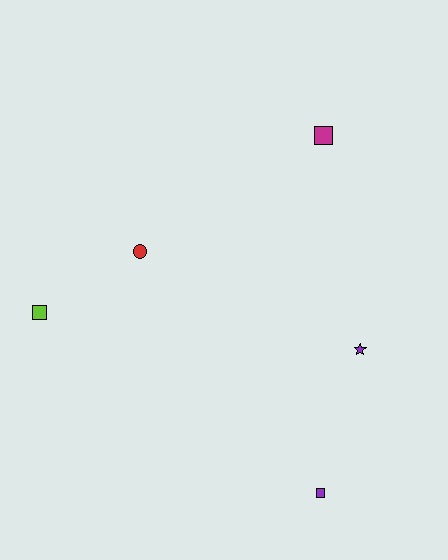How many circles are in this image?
There is 1 circle.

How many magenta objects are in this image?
There is 1 magenta object.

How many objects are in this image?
There are 5 objects.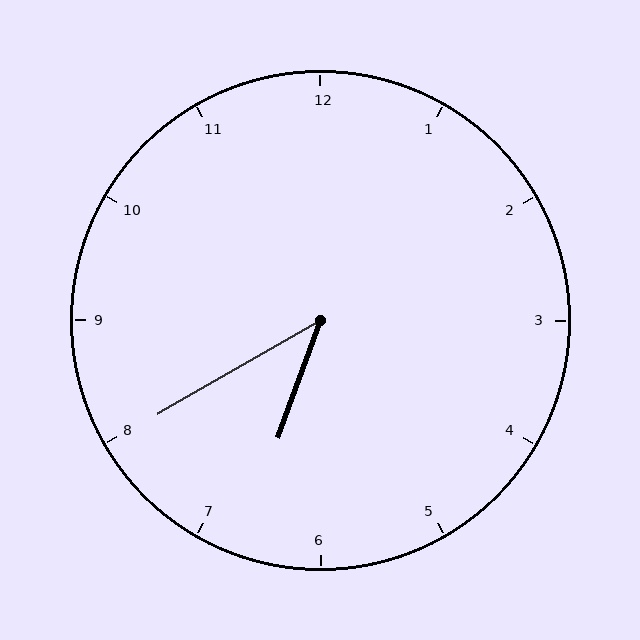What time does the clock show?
6:40.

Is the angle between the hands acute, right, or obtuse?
It is acute.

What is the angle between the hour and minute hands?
Approximately 40 degrees.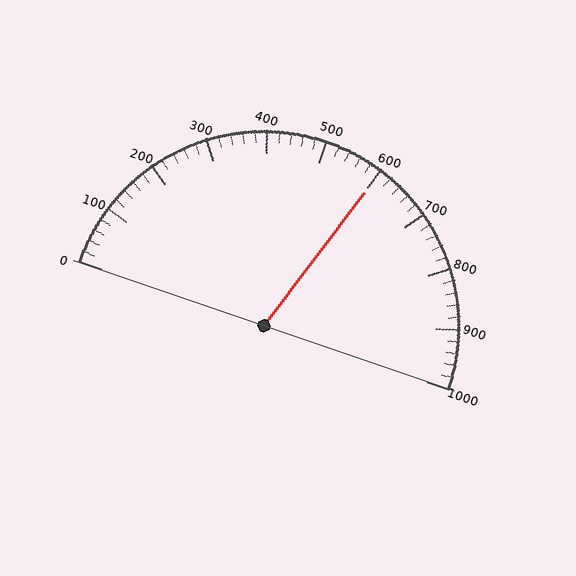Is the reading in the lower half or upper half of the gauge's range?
The reading is in the upper half of the range (0 to 1000).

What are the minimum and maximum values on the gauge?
The gauge ranges from 0 to 1000.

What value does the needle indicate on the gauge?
The needle indicates approximately 600.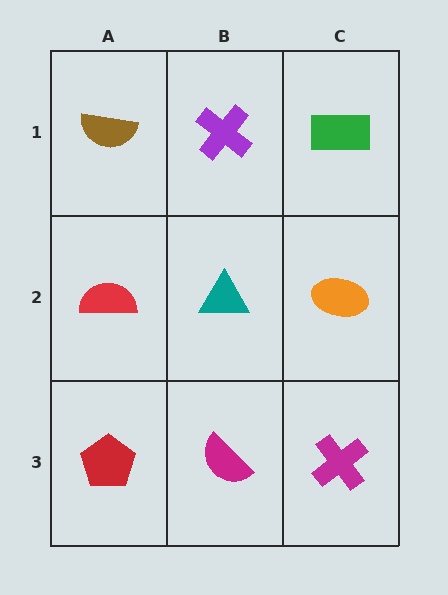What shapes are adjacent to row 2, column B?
A purple cross (row 1, column B), a magenta semicircle (row 3, column B), a red semicircle (row 2, column A), an orange ellipse (row 2, column C).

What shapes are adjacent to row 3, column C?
An orange ellipse (row 2, column C), a magenta semicircle (row 3, column B).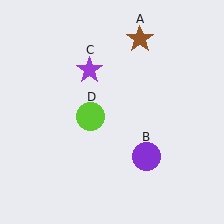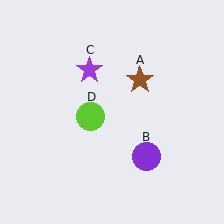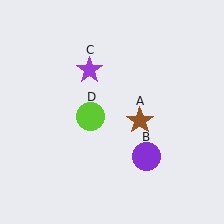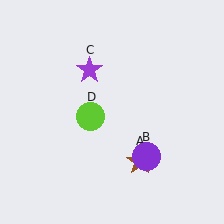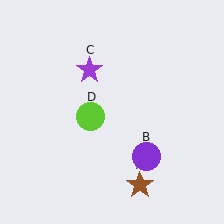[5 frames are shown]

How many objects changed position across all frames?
1 object changed position: brown star (object A).